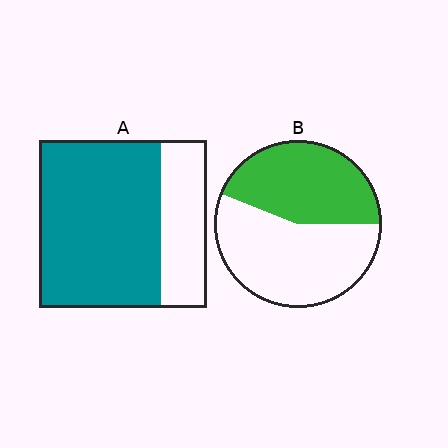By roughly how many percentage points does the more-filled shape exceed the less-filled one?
By roughly 30 percentage points (A over B).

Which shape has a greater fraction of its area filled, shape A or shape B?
Shape A.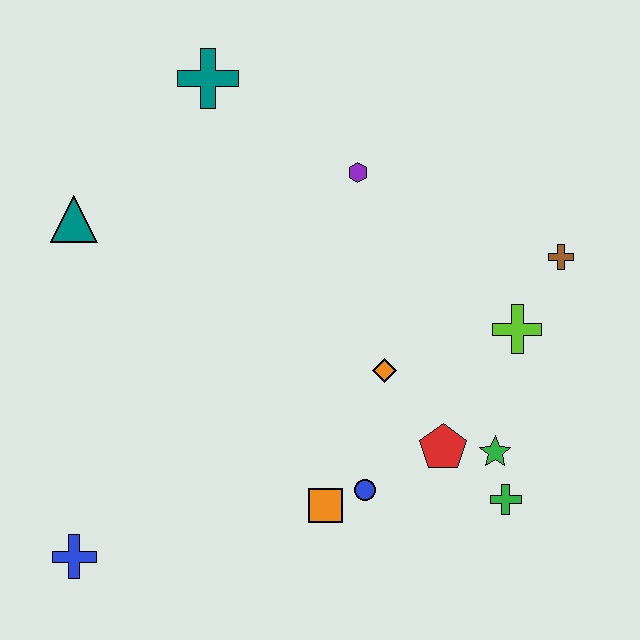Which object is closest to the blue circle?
The orange square is closest to the blue circle.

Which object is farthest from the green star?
The teal triangle is farthest from the green star.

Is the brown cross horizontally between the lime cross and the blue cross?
No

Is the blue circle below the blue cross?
No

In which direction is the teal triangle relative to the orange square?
The teal triangle is above the orange square.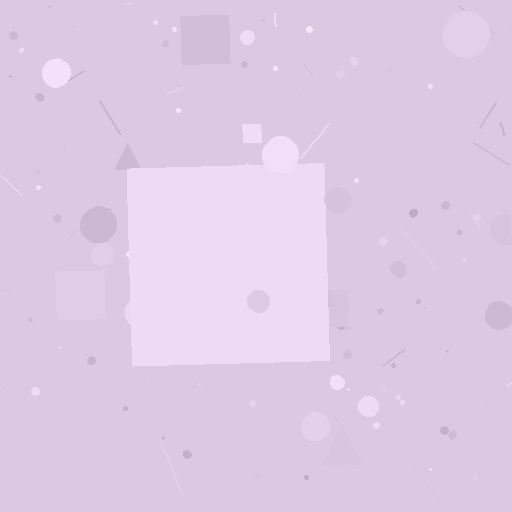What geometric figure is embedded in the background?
A square is embedded in the background.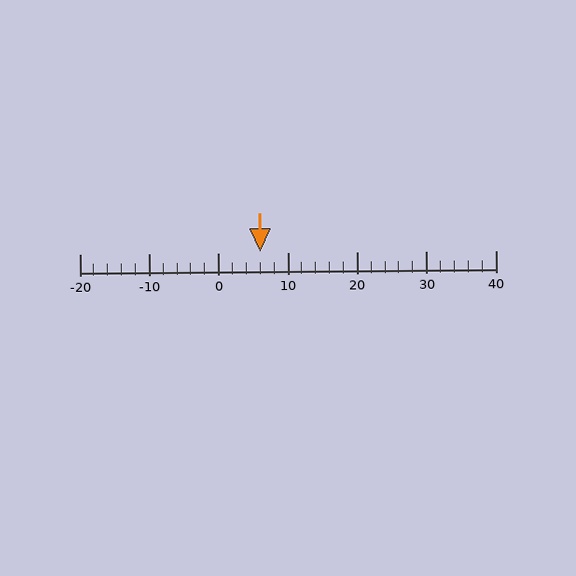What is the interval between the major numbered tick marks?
The major tick marks are spaced 10 units apart.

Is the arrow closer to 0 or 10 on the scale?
The arrow is closer to 10.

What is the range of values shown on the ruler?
The ruler shows values from -20 to 40.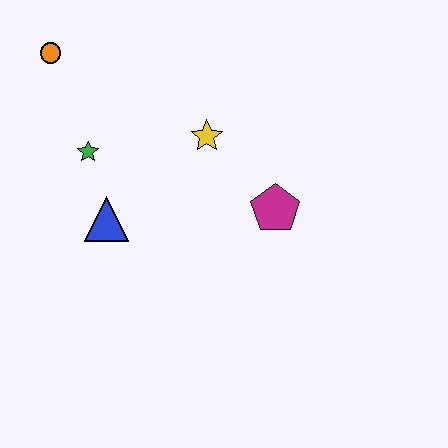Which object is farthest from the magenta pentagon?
The orange circle is farthest from the magenta pentagon.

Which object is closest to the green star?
The blue triangle is closest to the green star.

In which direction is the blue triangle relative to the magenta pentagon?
The blue triangle is to the left of the magenta pentagon.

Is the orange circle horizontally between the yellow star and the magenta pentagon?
No